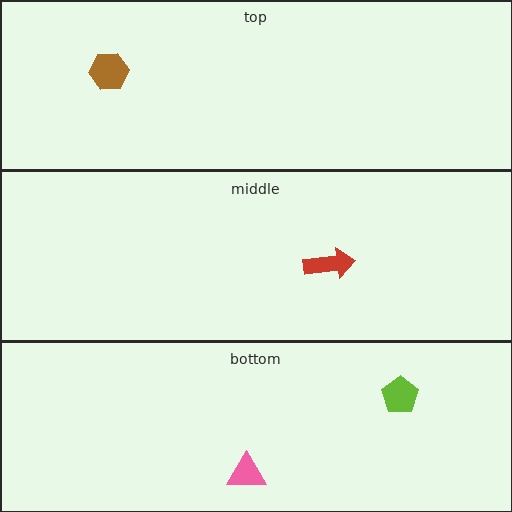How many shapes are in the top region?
1.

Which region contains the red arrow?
The middle region.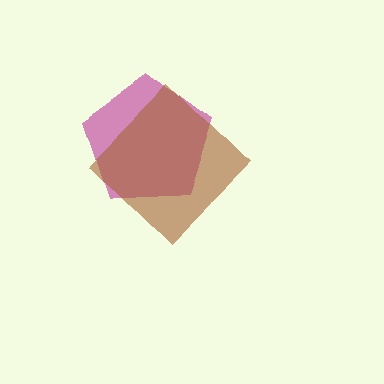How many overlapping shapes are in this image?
There are 2 overlapping shapes in the image.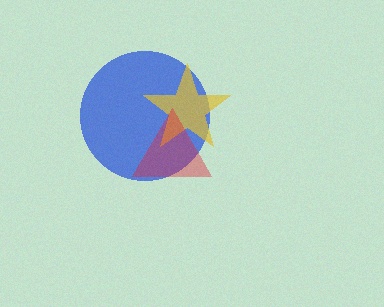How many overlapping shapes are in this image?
There are 3 overlapping shapes in the image.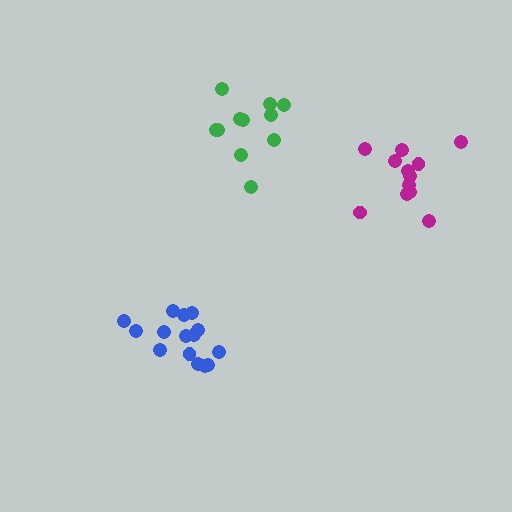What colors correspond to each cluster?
The clusters are colored: blue, magenta, green.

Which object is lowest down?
The blue cluster is bottommost.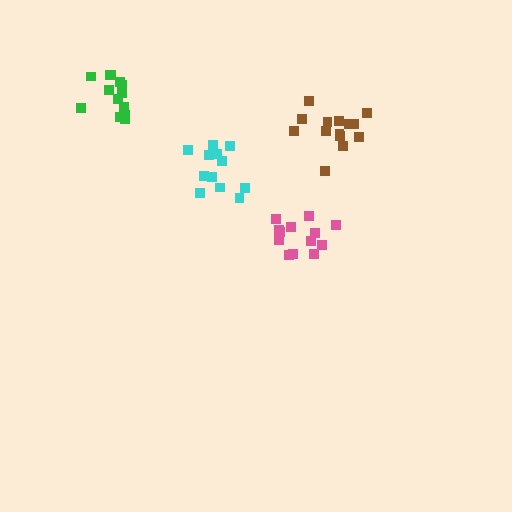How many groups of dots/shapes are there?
There are 4 groups.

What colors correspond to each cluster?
The clusters are colored: green, cyan, pink, brown.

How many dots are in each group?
Group 1: 13 dots, Group 2: 12 dots, Group 3: 13 dots, Group 4: 14 dots (52 total).